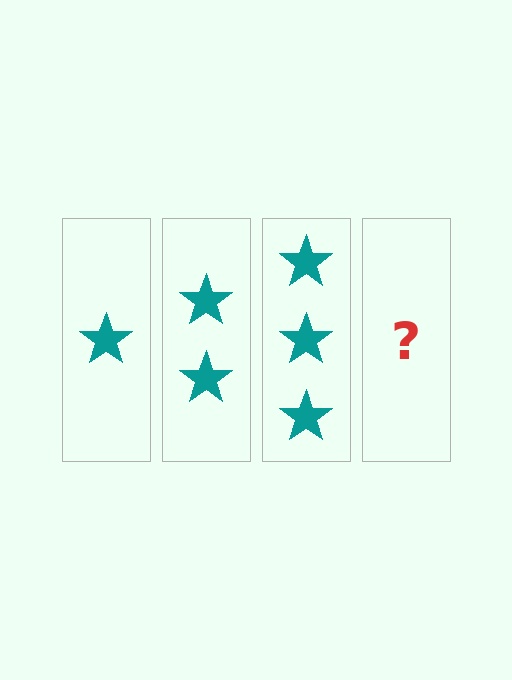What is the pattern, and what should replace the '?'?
The pattern is that each step adds one more star. The '?' should be 4 stars.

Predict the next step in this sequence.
The next step is 4 stars.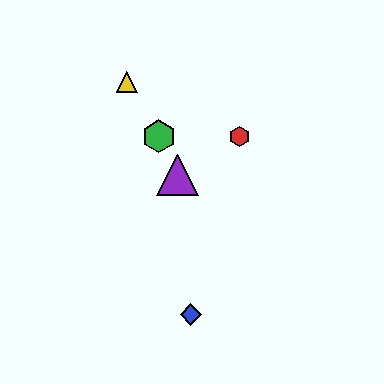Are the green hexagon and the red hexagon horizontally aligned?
Yes, both are at y≈136.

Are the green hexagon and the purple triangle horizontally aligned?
No, the green hexagon is at y≈136 and the purple triangle is at y≈175.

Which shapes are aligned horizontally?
The red hexagon, the green hexagon are aligned horizontally.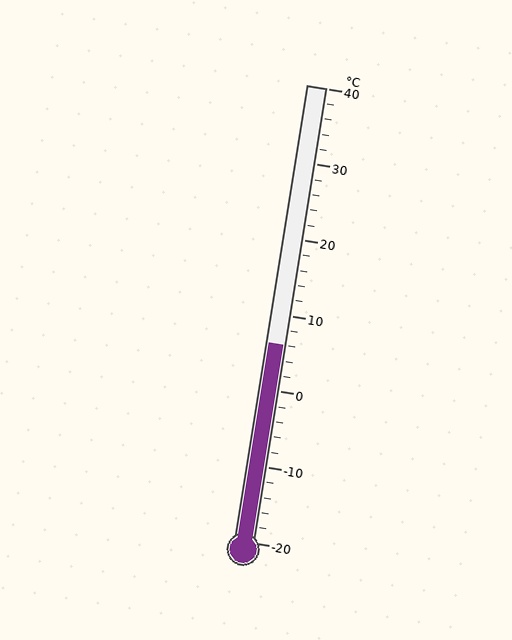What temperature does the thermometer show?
The thermometer shows approximately 6°C.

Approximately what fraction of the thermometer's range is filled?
The thermometer is filled to approximately 45% of its range.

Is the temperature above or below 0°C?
The temperature is above 0°C.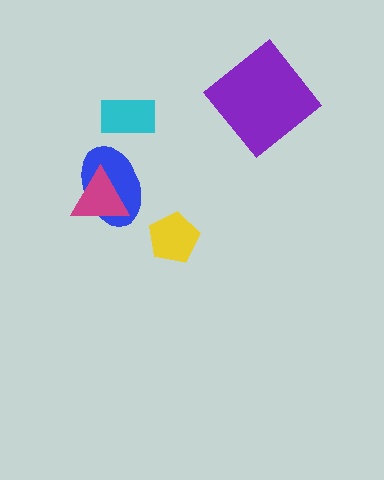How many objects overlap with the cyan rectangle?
0 objects overlap with the cyan rectangle.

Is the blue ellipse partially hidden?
Yes, it is partially covered by another shape.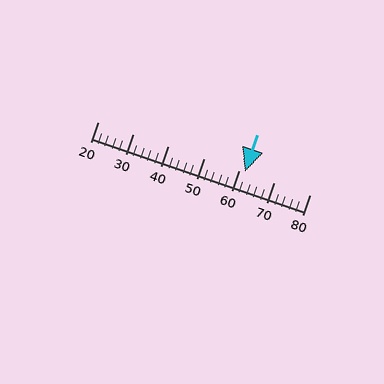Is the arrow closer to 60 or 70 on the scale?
The arrow is closer to 60.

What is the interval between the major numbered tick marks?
The major tick marks are spaced 10 units apart.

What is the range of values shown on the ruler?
The ruler shows values from 20 to 80.